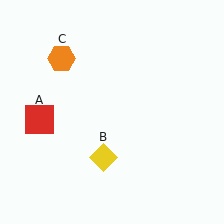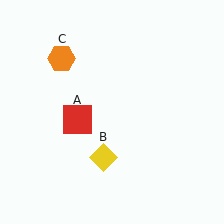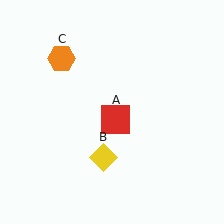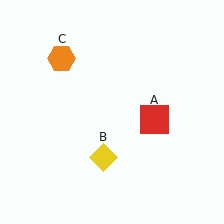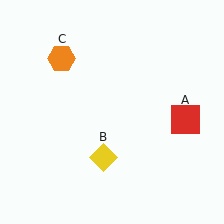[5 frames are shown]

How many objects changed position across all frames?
1 object changed position: red square (object A).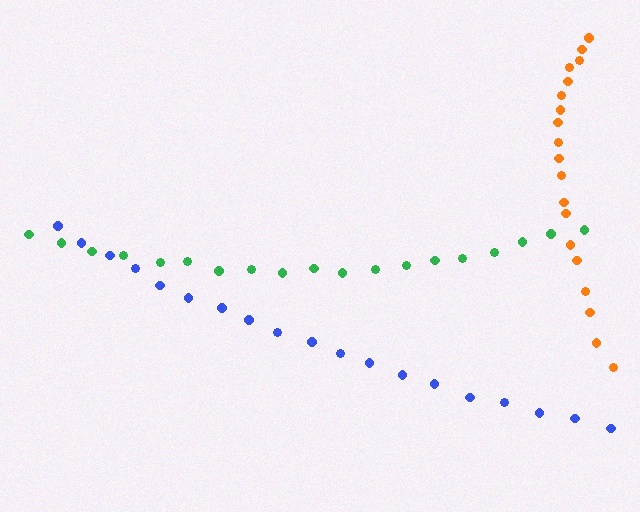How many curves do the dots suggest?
There are 3 distinct paths.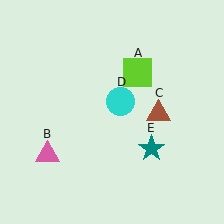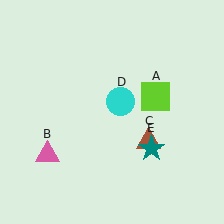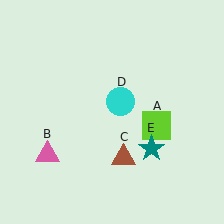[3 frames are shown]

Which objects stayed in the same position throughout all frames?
Pink triangle (object B) and cyan circle (object D) and teal star (object E) remained stationary.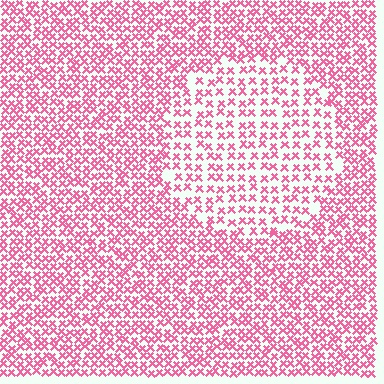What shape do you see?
I see a circle.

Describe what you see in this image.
The image contains small pink elements arranged at two different densities. A circle-shaped region is visible where the elements are less densely packed than the surrounding area.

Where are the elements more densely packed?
The elements are more densely packed outside the circle boundary.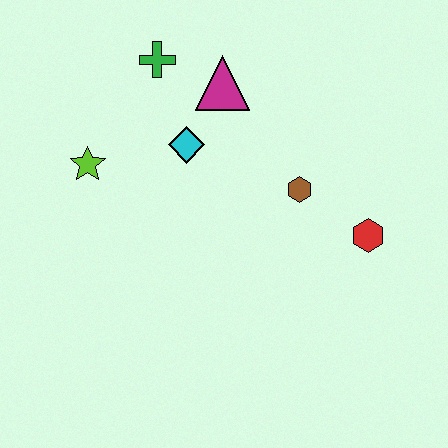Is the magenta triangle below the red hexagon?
No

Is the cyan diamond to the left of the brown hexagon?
Yes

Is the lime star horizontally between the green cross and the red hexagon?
No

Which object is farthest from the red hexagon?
The lime star is farthest from the red hexagon.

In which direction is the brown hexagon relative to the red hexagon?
The brown hexagon is to the left of the red hexagon.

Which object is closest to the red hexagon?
The brown hexagon is closest to the red hexagon.